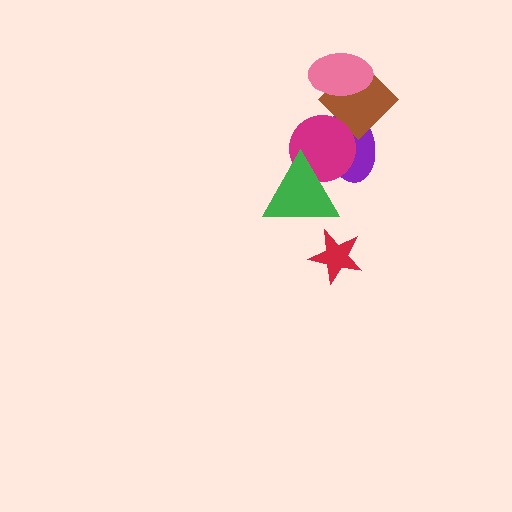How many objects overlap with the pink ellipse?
1 object overlaps with the pink ellipse.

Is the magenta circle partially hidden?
Yes, it is partially covered by another shape.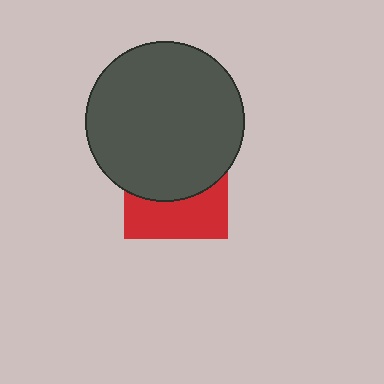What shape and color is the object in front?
The object in front is a dark gray circle.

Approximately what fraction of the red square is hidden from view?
Roughly 57% of the red square is hidden behind the dark gray circle.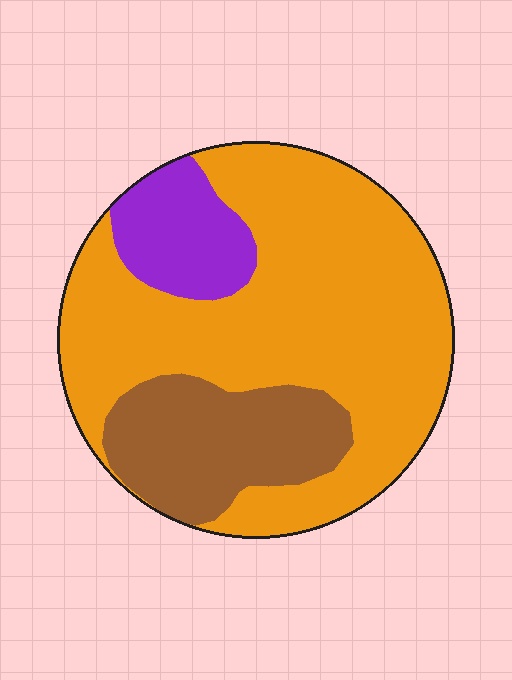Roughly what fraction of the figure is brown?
Brown takes up about one fifth (1/5) of the figure.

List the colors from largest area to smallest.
From largest to smallest: orange, brown, purple.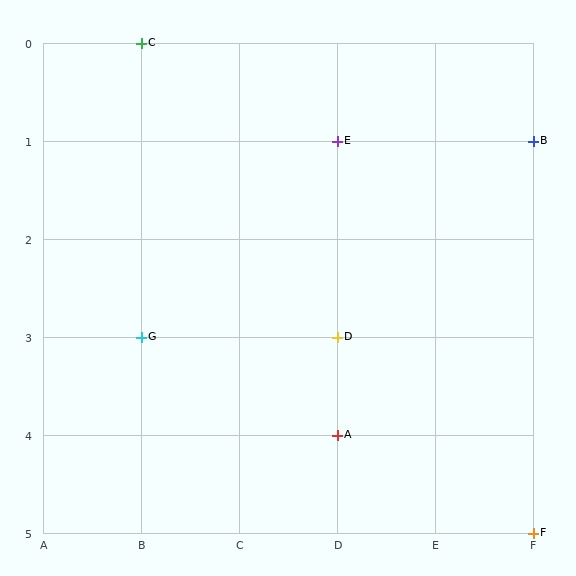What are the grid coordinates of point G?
Point G is at grid coordinates (B, 3).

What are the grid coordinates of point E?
Point E is at grid coordinates (D, 1).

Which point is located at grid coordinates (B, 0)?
Point C is at (B, 0).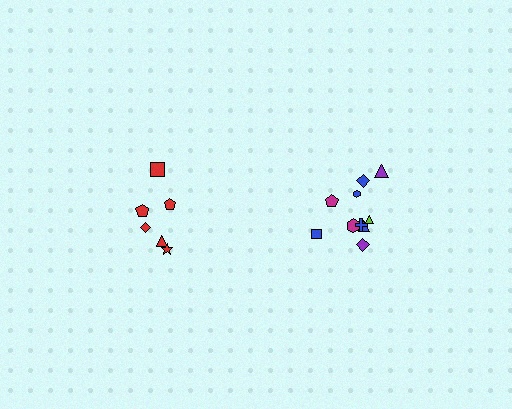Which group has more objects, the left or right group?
The right group.